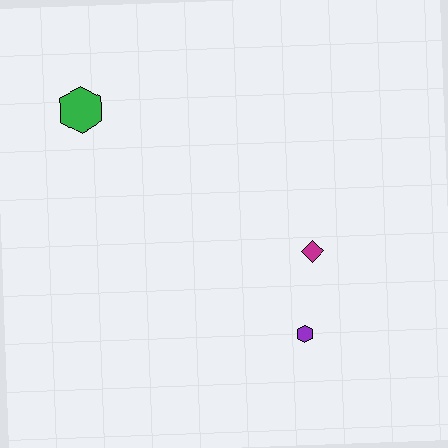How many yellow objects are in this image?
There are no yellow objects.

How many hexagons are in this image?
There are 2 hexagons.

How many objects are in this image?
There are 3 objects.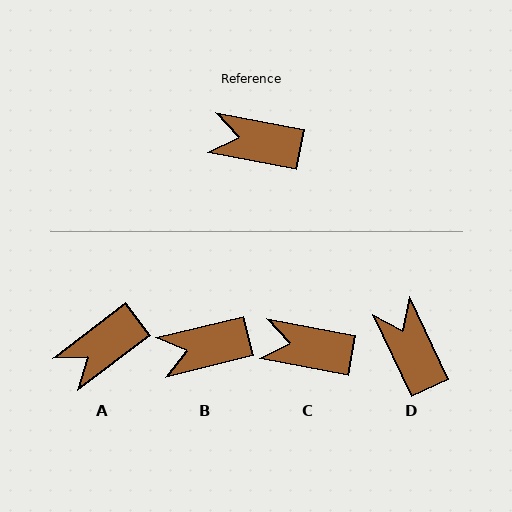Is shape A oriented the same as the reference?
No, it is off by about 48 degrees.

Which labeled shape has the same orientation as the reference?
C.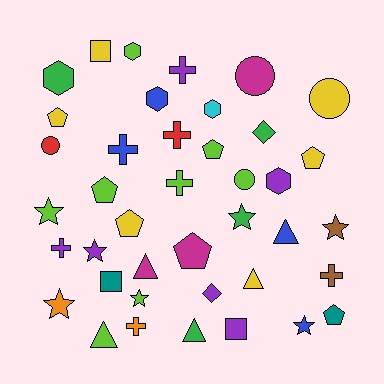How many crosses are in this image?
There are 7 crosses.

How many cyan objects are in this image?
There is 1 cyan object.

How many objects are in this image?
There are 40 objects.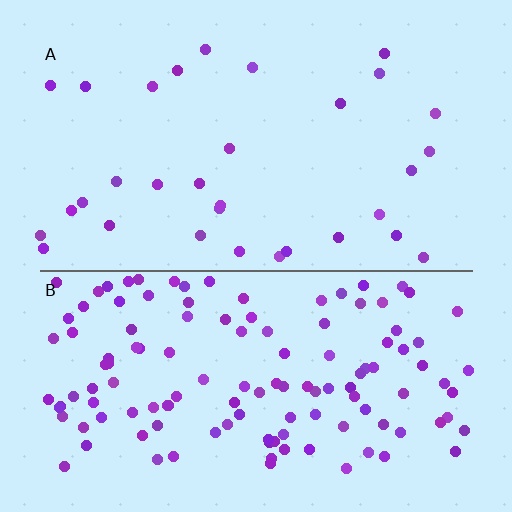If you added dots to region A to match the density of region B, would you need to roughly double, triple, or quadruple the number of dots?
Approximately quadruple.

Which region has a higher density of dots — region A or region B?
B (the bottom).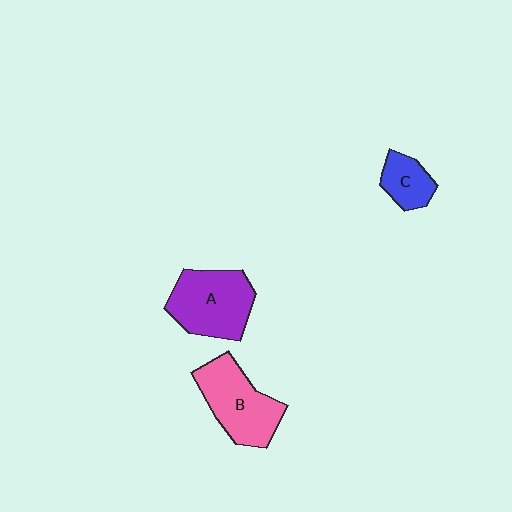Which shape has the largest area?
Shape A (purple).